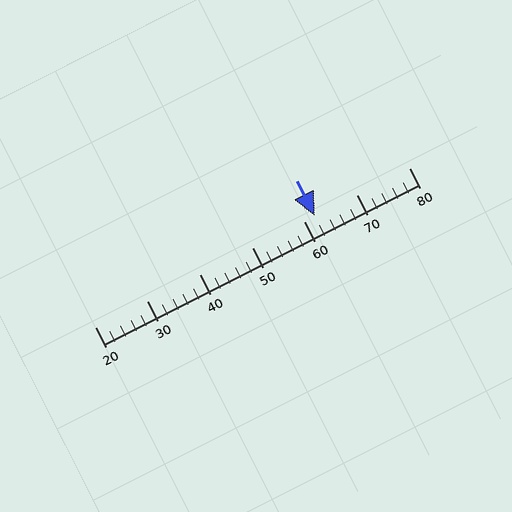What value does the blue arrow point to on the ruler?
The blue arrow points to approximately 62.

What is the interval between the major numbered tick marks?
The major tick marks are spaced 10 units apart.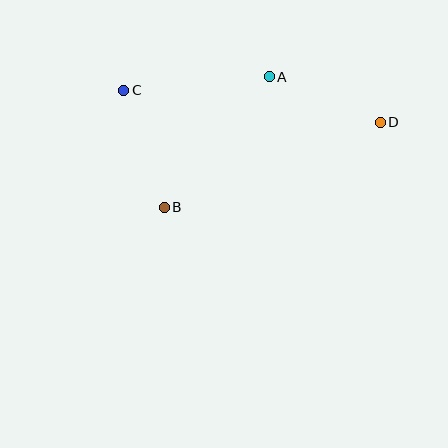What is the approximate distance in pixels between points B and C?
The distance between B and C is approximately 124 pixels.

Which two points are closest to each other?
Points A and D are closest to each other.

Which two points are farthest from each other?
Points C and D are farthest from each other.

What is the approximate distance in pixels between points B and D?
The distance between B and D is approximately 232 pixels.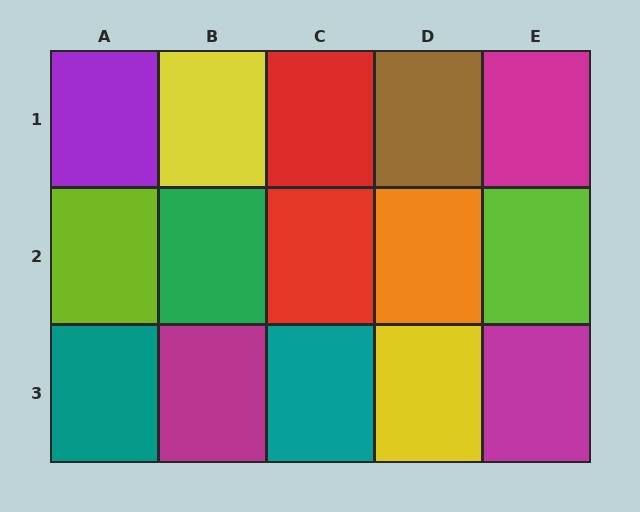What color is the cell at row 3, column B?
Magenta.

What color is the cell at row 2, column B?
Green.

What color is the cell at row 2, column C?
Red.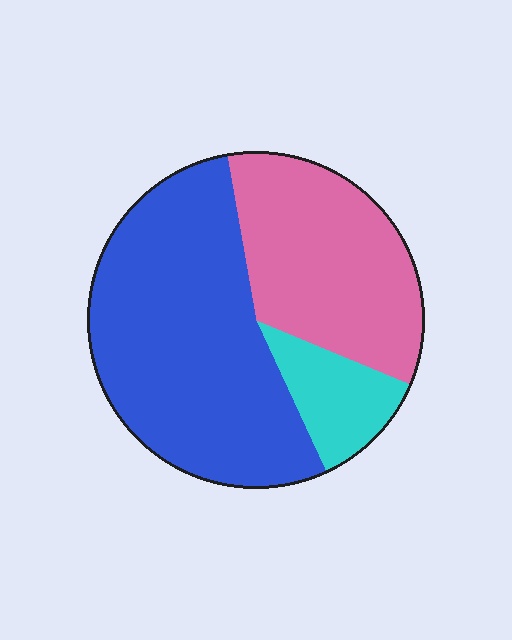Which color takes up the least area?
Cyan, at roughly 10%.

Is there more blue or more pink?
Blue.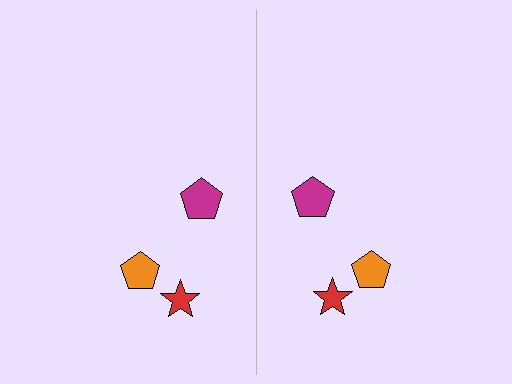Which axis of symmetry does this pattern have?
The pattern has a vertical axis of symmetry running through the center of the image.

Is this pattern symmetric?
Yes, this pattern has bilateral (reflection) symmetry.